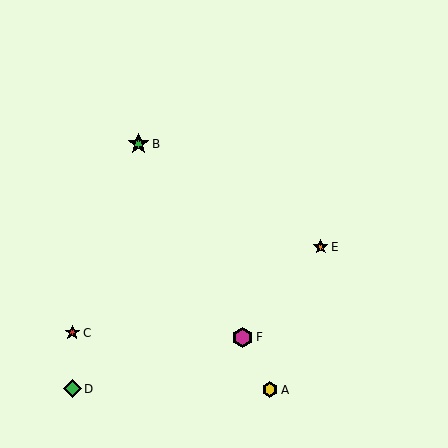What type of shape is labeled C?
Shape C is a red star.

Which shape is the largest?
The green star (labeled B) is the largest.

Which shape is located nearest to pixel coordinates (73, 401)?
The green diamond (labeled D) at (72, 389) is nearest to that location.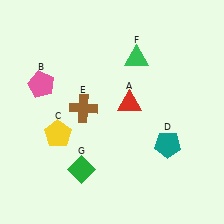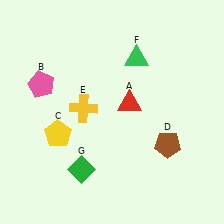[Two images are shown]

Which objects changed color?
D changed from teal to brown. E changed from brown to yellow.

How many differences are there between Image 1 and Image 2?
There are 2 differences between the two images.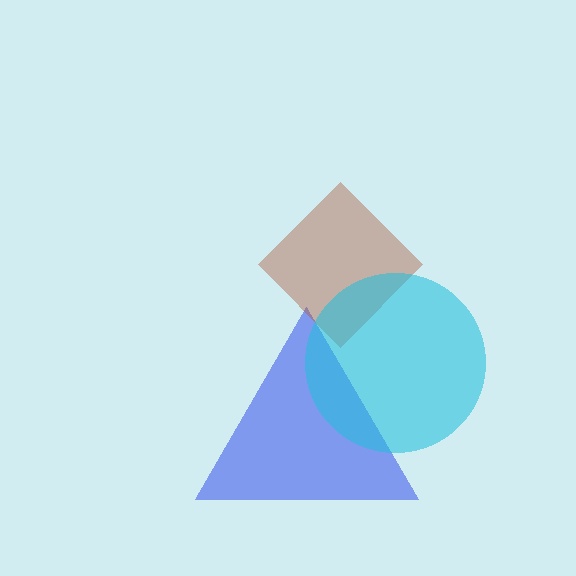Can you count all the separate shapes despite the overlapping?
Yes, there are 3 separate shapes.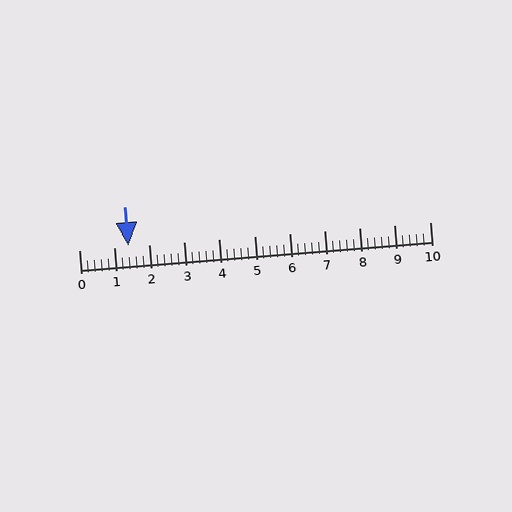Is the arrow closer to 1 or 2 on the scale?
The arrow is closer to 1.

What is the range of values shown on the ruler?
The ruler shows values from 0 to 10.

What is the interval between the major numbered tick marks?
The major tick marks are spaced 1 units apart.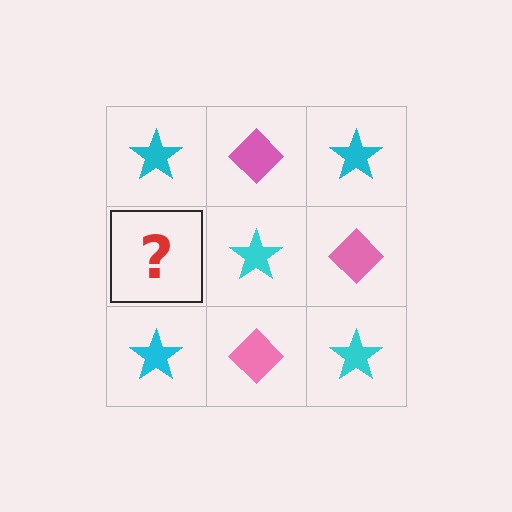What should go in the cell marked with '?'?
The missing cell should contain a pink diamond.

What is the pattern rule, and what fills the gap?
The rule is that it alternates cyan star and pink diamond in a checkerboard pattern. The gap should be filled with a pink diamond.